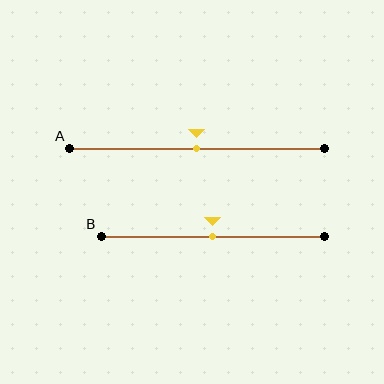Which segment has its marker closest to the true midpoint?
Segment A has its marker closest to the true midpoint.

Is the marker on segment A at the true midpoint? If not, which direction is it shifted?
Yes, the marker on segment A is at the true midpoint.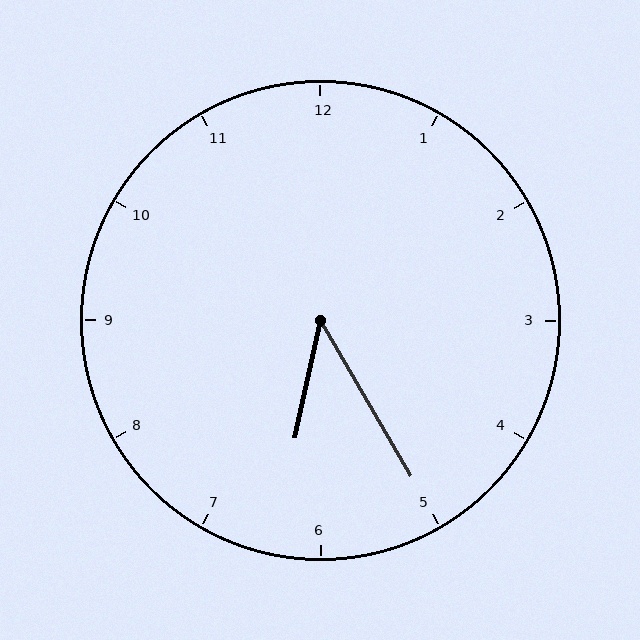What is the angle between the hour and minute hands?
Approximately 42 degrees.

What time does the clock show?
6:25.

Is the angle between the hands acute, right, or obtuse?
It is acute.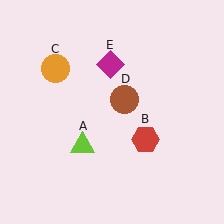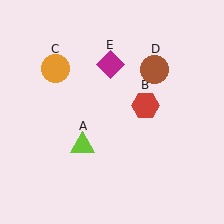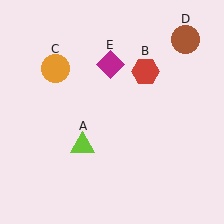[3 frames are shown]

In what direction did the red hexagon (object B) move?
The red hexagon (object B) moved up.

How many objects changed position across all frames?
2 objects changed position: red hexagon (object B), brown circle (object D).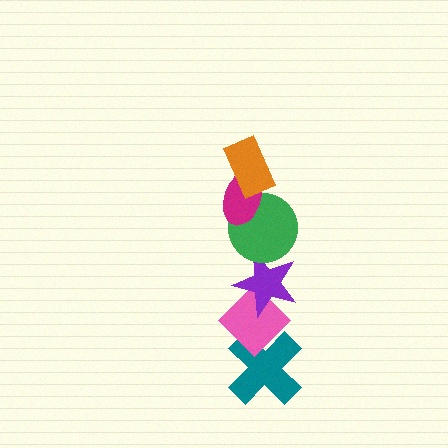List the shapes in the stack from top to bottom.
From top to bottom: the orange rectangle, the magenta ellipse, the green circle, the purple star, the pink diamond, the teal cross.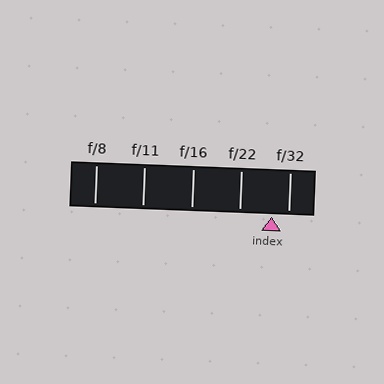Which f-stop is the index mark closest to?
The index mark is closest to f/32.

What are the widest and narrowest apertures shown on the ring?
The widest aperture shown is f/8 and the narrowest is f/32.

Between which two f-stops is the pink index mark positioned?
The index mark is between f/22 and f/32.